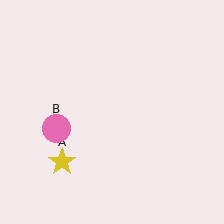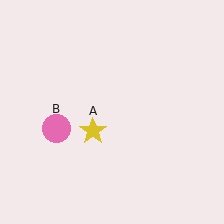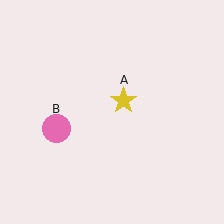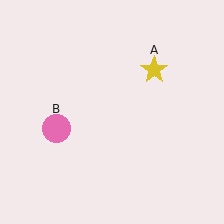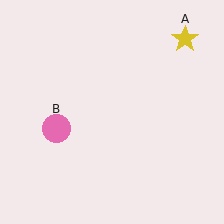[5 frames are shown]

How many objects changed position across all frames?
1 object changed position: yellow star (object A).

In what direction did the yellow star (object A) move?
The yellow star (object A) moved up and to the right.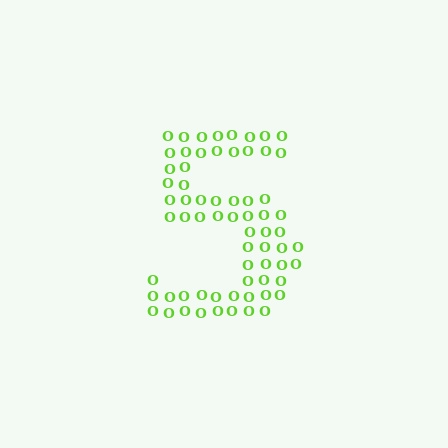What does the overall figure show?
The overall figure shows the digit 5.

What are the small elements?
The small elements are letter O's.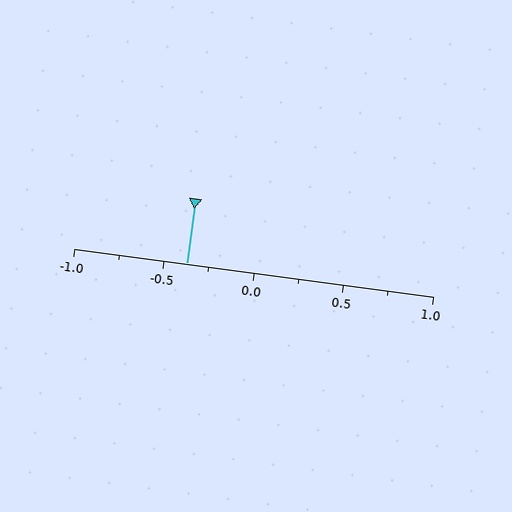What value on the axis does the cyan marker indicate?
The marker indicates approximately -0.38.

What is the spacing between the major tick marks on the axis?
The major ticks are spaced 0.5 apart.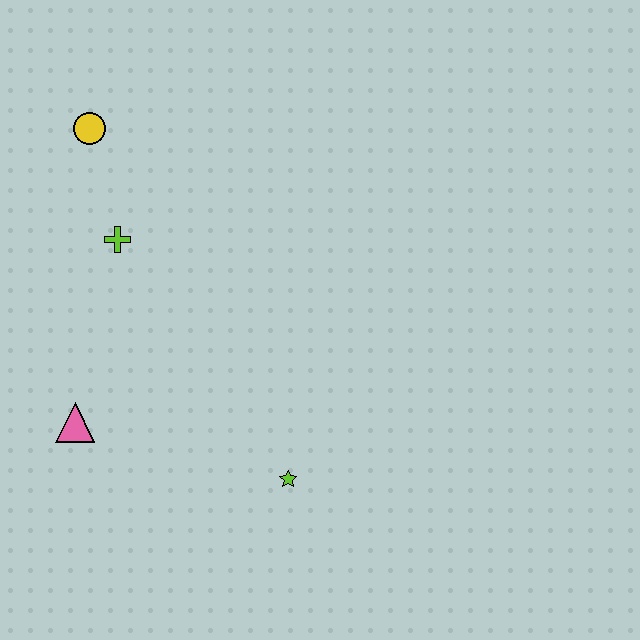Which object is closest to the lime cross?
The yellow circle is closest to the lime cross.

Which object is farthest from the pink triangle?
The yellow circle is farthest from the pink triangle.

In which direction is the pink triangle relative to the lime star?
The pink triangle is to the left of the lime star.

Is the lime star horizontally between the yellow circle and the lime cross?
No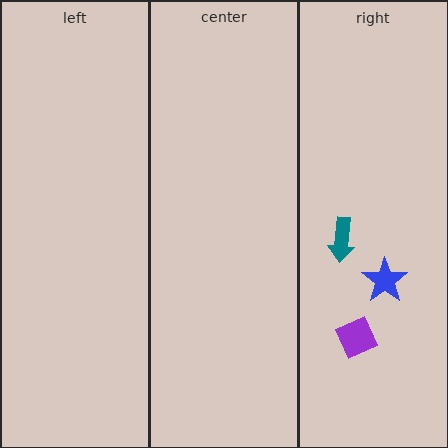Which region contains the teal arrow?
The right region.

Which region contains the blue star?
The right region.